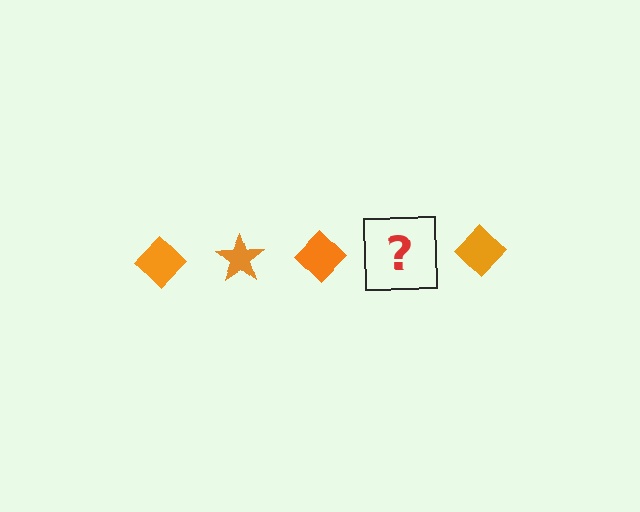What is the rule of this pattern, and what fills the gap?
The rule is that the pattern cycles through diamond, star shapes in orange. The gap should be filled with an orange star.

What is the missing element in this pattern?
The missing element is an orange star.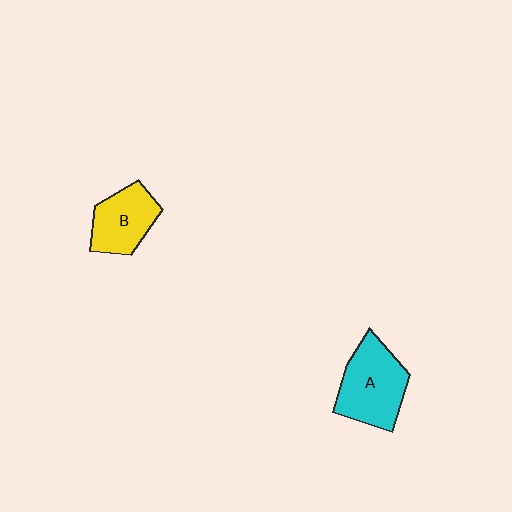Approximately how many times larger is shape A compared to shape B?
Approximately 1.3 times.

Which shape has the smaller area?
Shape B (yellow).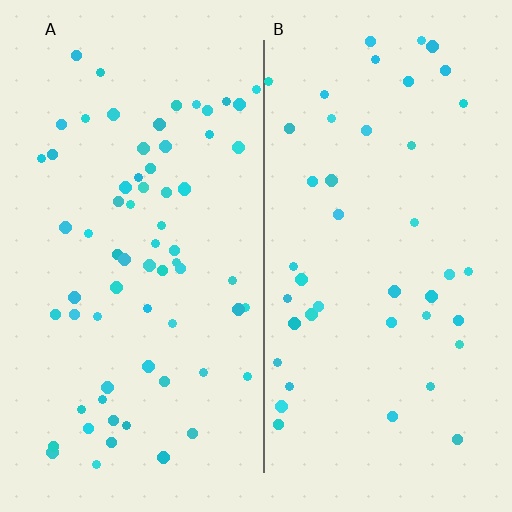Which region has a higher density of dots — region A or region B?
A (the left).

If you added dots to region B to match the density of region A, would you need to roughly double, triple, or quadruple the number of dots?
Approximately double.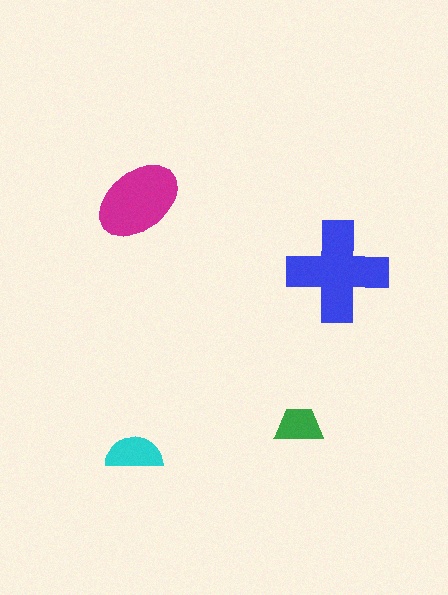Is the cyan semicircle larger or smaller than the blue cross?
Smaller.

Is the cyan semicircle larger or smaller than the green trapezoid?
Larger.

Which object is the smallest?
The green trapezoid.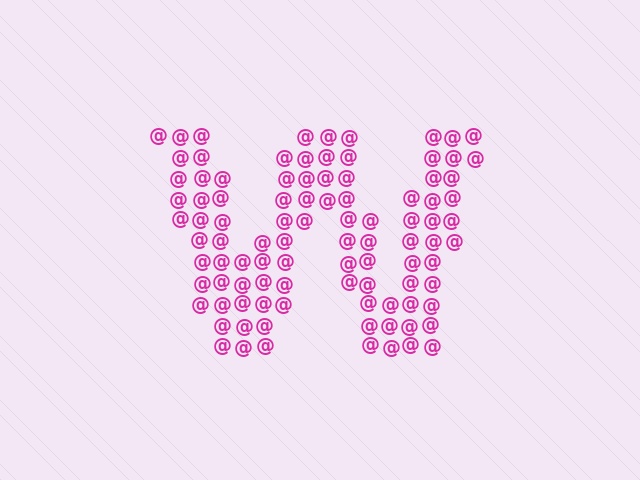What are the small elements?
The small elements are at signs.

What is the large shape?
The large shape is the letter W.